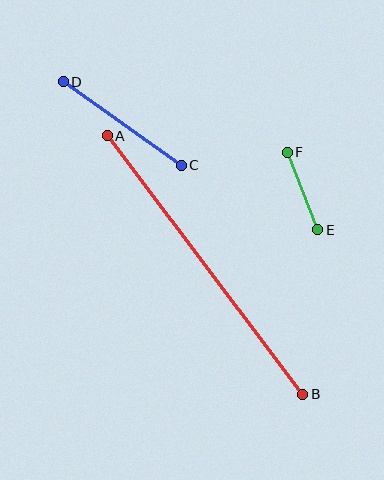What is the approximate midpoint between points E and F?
The midpoint is at approximately (302, 191) pixels.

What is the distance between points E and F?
The distance is approximately 83 pixels.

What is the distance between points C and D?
The distance is approximately 144 pixels.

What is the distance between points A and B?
The distance is approximately 324 pixels.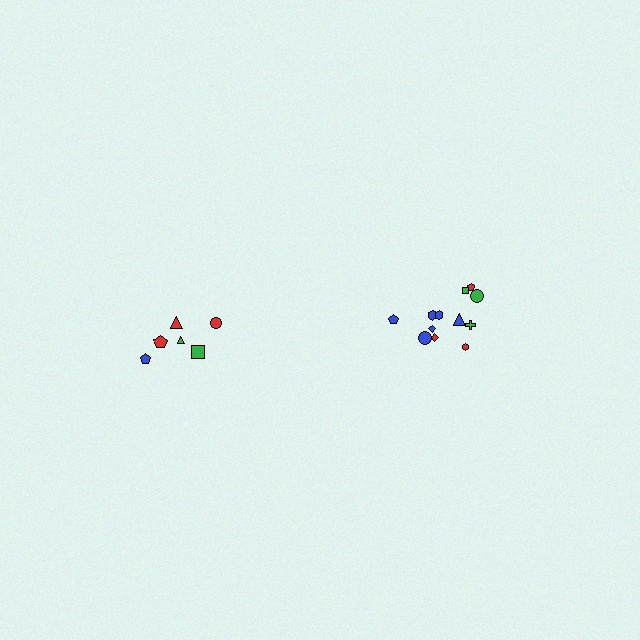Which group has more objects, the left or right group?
The right group.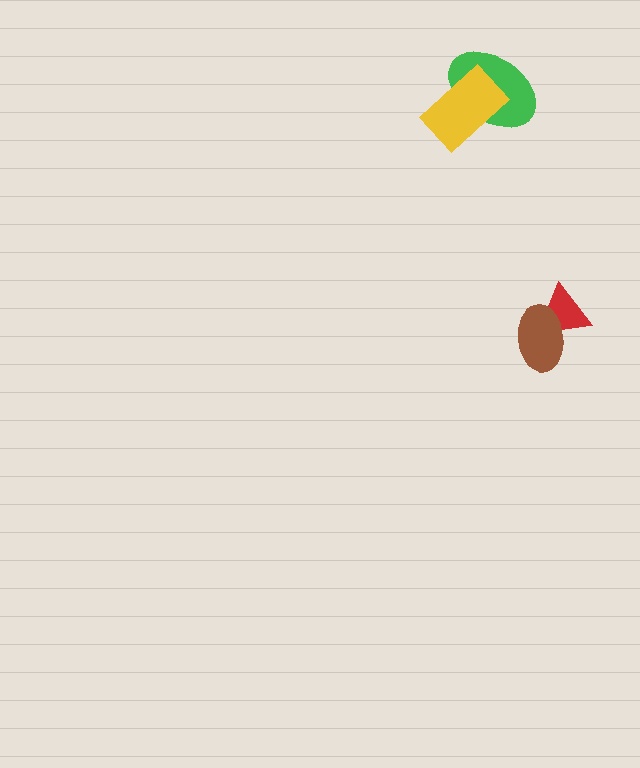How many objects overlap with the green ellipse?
1 object overlaps with the green ellipse.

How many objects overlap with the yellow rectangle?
1 object overlaps with the yellow rectangle.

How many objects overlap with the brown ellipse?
1 object overlaps with the brown ellipse.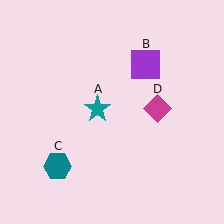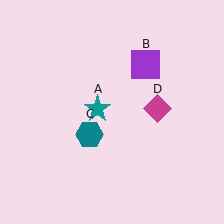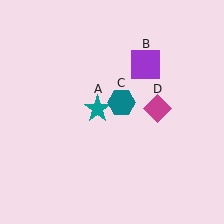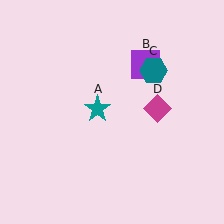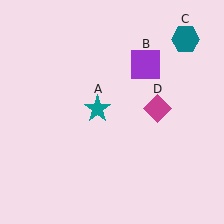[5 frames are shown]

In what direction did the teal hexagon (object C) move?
The teal hexagon (object C) moved up and to the right.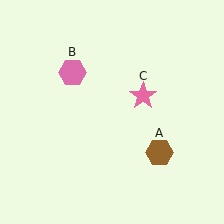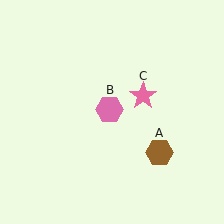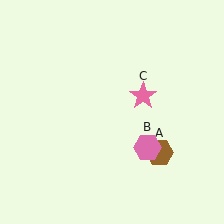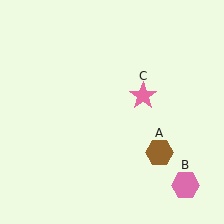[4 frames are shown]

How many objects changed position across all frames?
1 object changed position: pink hexagon (object B).